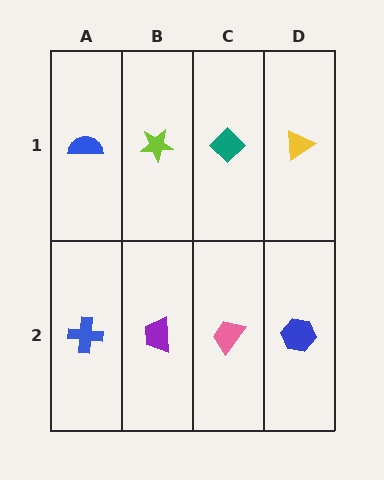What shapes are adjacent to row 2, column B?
A lime star (row 1, column B), a blue cross (row 2, column A), a pink trapezoid (row 2, column C).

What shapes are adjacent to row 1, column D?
A blue hexagon (row 2, column D), a teal diamond (row 1, column C).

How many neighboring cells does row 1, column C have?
3.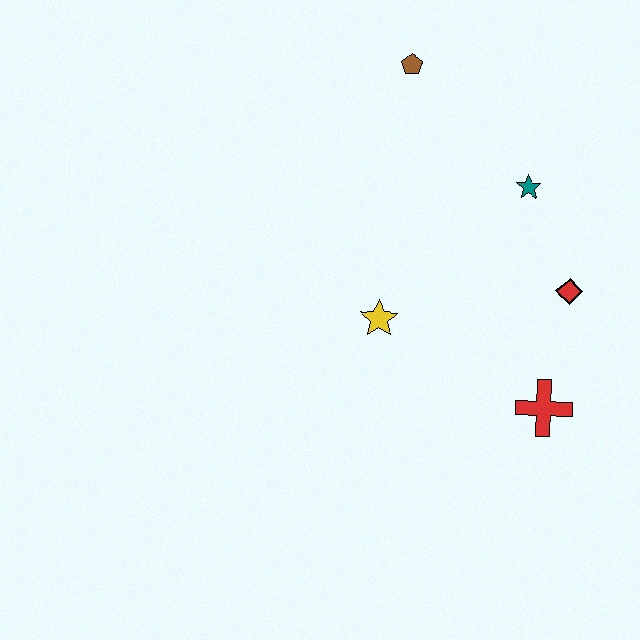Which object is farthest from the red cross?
The brown pentagon is farthest from the red cross.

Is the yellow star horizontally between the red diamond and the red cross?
No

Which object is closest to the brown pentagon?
The teal star is closest to the brown pentagon.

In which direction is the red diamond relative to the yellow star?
The red diamond is to the right of the yellow star.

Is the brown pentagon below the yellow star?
No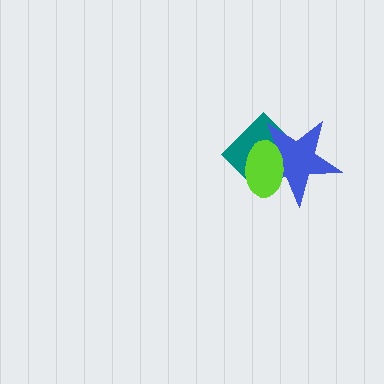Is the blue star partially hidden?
Yes, it is partially covered by another shape.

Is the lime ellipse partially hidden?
No, no other shape covers it.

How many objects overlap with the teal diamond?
2 objects overlap with the teal diamond.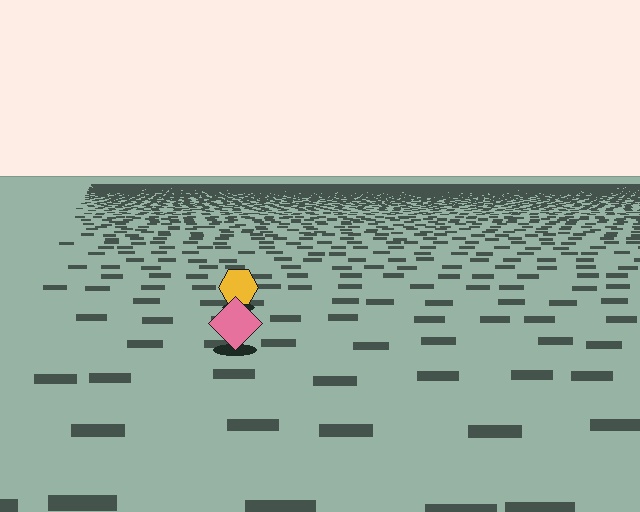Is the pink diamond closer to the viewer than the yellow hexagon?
Yes. The pink diamond is closer — you can tell from the texture gradient: the ground texture is coarser near it.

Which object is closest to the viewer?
The pink diamond is closest. The texture marks near it are larger and more spread out.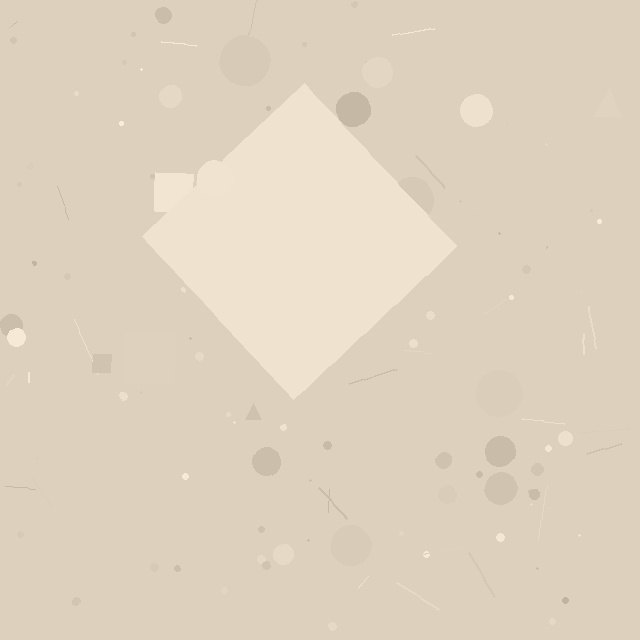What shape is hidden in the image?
A diamond is hidden in the image.